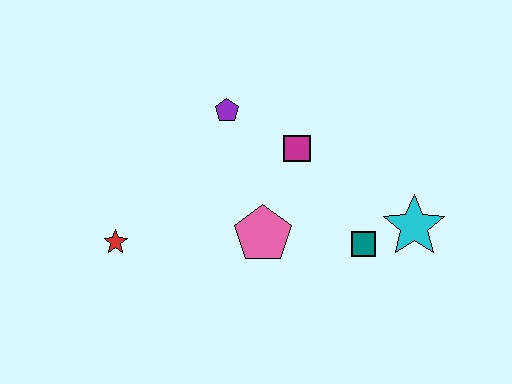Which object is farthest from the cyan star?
The red star is farthest from the cyan star.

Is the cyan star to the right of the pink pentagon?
Yes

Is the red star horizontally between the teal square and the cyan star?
No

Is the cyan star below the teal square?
No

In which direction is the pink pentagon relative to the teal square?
The pink pentagon is to the left of the teal square.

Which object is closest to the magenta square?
The purple pentagon is closest to the magenta square.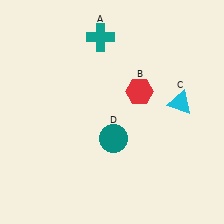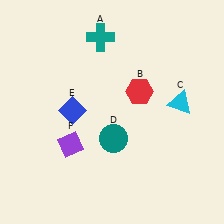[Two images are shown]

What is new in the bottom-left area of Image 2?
A purple diamond (F) was added in the bottom-left area of Image 2.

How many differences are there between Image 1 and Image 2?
There are 2 differences between the two images.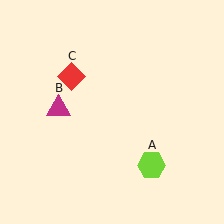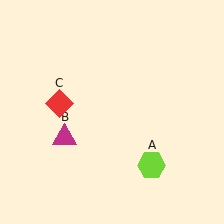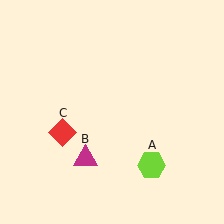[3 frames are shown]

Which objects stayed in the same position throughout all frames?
Lime hexagon (object A) remained stationary.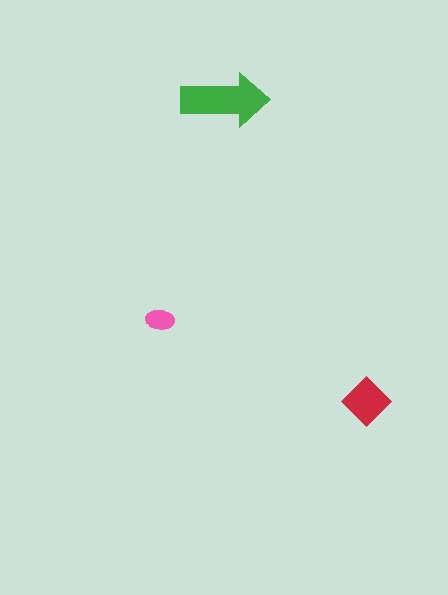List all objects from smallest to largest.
The pink ellipse, the red diamond, the green arrow.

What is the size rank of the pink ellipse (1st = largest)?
3rd.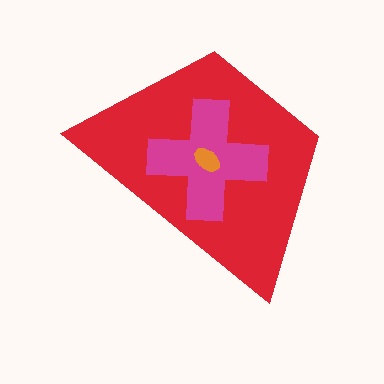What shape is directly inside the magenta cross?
The orange ellipse.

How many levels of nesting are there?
3.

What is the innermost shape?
The orange ellipse.